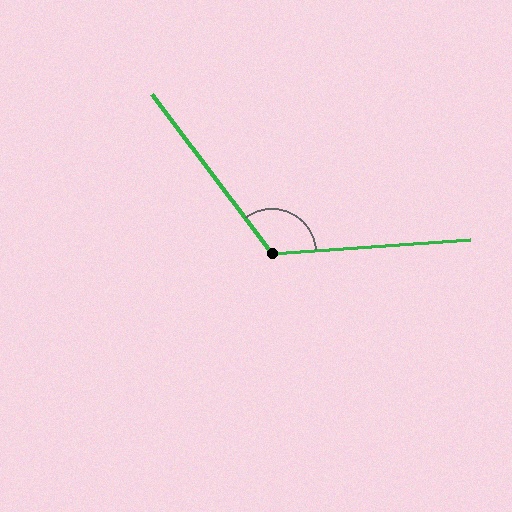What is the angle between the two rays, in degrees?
Approximately 123 degrees.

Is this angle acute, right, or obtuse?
It is obtuse.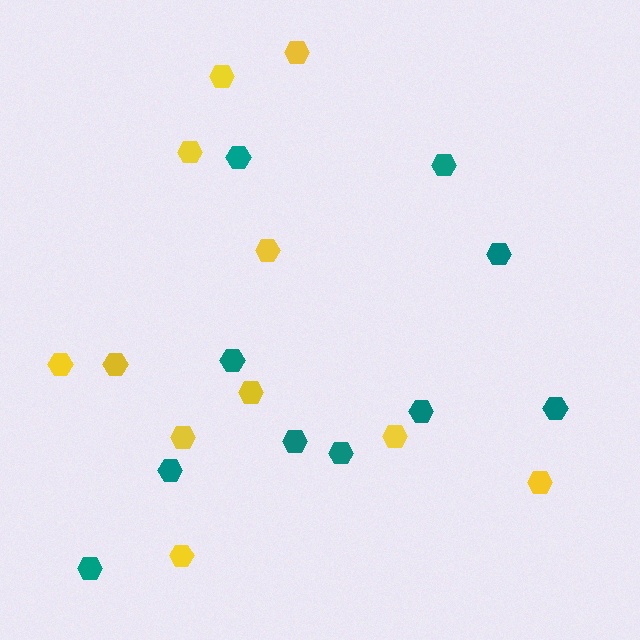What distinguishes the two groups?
There are 2 groups: one group of yellow hexagons (11) and one group of teal hexagons (10).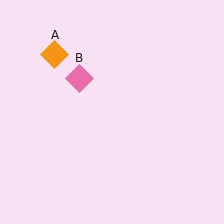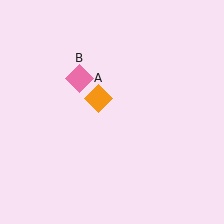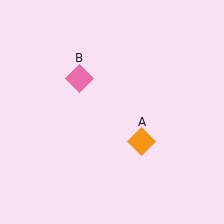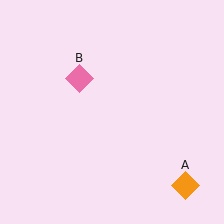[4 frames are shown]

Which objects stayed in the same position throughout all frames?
Pink diamond (object B) remained stationary.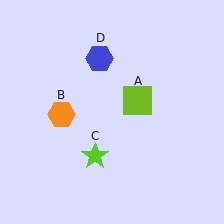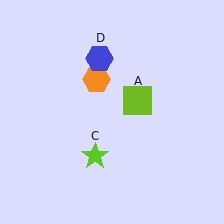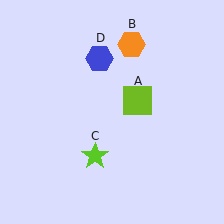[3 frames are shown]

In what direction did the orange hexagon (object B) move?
The orange hexagon (object B) moved up and to the right.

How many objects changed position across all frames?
1 object changed position: orange hexagon (object B).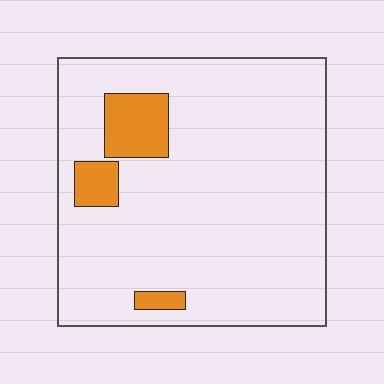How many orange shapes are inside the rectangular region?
3.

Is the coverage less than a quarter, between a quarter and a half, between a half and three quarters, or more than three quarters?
Less than a quarter.